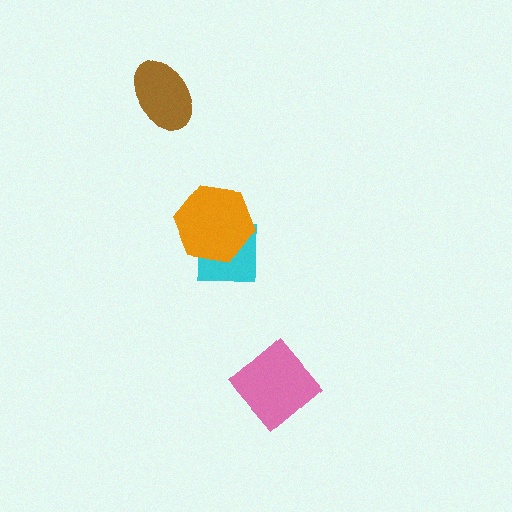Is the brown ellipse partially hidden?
No, no other shape covers it.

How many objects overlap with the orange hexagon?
1 object overlaps with the orange hexagon.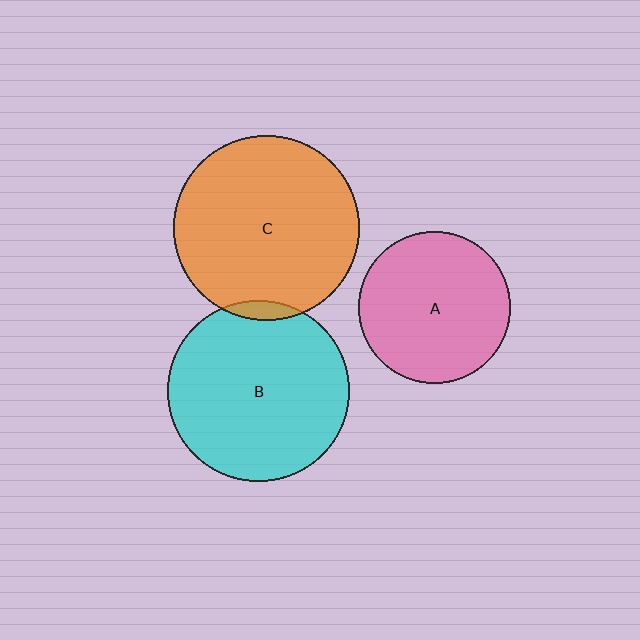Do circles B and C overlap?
Yes.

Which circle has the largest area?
Circle C (orange).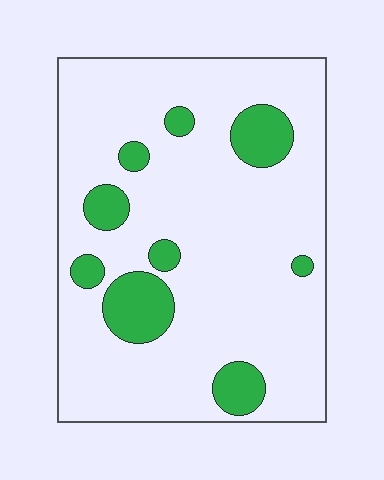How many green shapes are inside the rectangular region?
9.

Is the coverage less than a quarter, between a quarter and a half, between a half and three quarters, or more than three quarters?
Less than a quarter.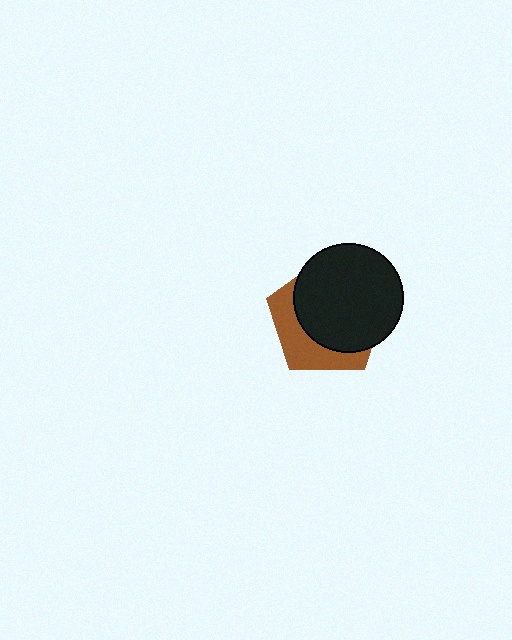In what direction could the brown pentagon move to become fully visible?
The brown pentagon could move toward the lower-left. That would shift it out from behind the black circle entirely.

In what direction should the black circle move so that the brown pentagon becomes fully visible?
The black circle should move toward the upper-right. That is the shortest direction to clear the overlap and leave the brown pentagon fully visible.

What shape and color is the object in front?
The object in front is a black circle.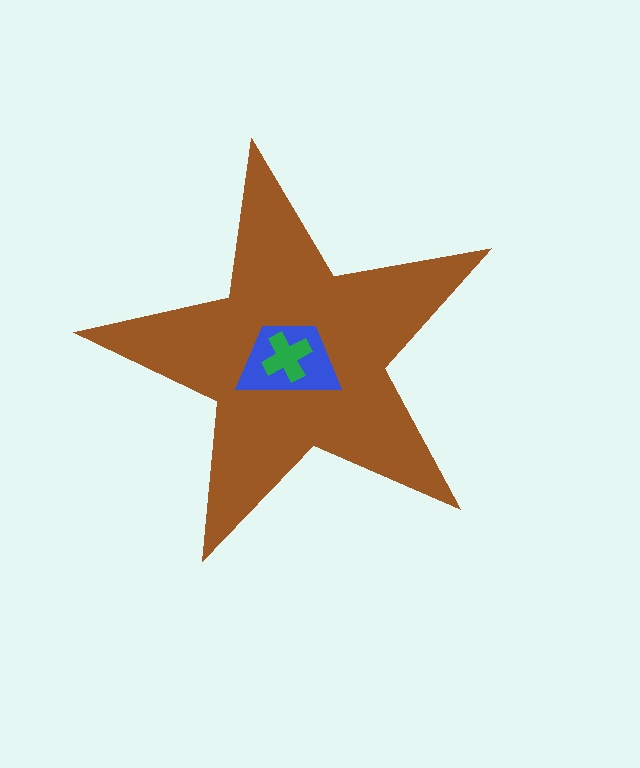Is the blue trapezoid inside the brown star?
Yes.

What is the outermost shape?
The brown star.